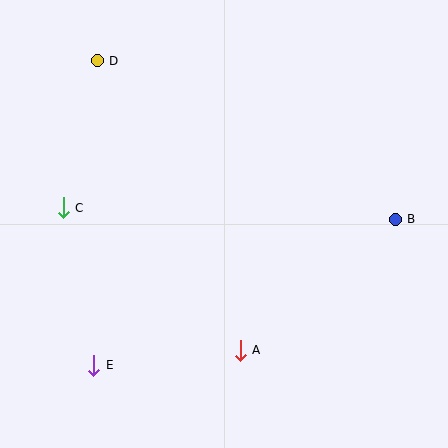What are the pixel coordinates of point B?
Point B is at (395, 219).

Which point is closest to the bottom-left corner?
Point E is closest to the bottom-left corner.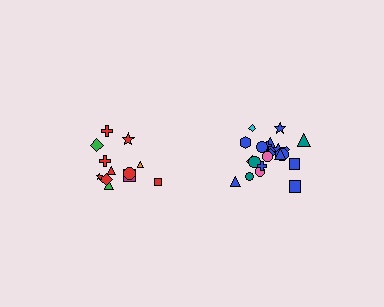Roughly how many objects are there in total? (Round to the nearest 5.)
Roughly 35 objects in total.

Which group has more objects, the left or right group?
The right group.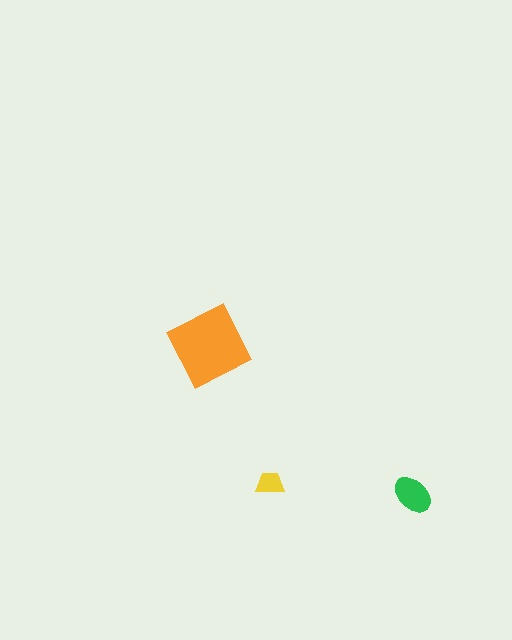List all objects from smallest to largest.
The yellow trapezoid, the green ellipse, the orange square.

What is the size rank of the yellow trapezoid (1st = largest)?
3rd.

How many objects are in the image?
There are 3 objects in the image.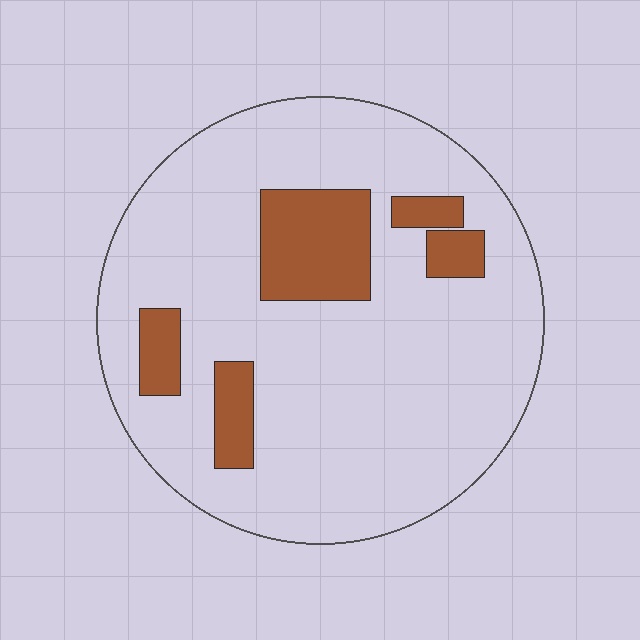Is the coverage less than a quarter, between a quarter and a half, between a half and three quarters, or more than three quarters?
Less than a quarter.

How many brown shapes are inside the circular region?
5.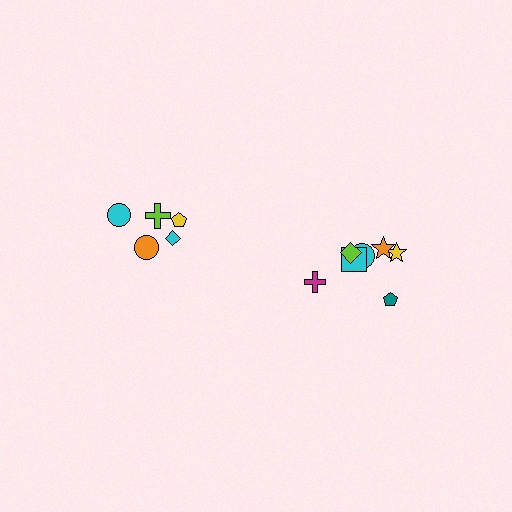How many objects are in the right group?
There are 7 objects.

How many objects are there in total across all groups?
There are 12 objects.